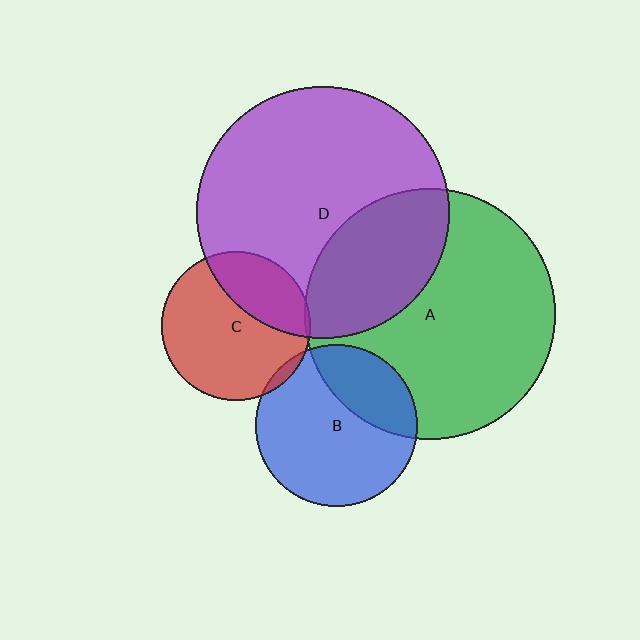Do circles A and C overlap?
Yes.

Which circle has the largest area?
Circle D (purple).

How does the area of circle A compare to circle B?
Approximately 2.4 times.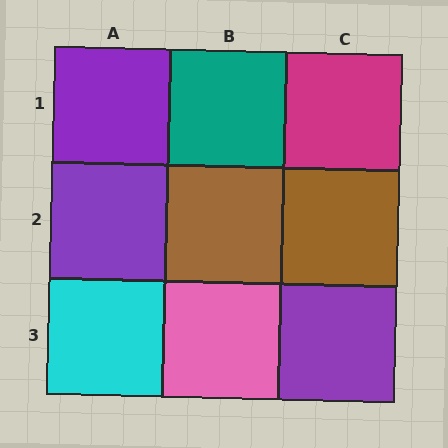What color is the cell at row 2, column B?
Brown.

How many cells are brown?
2 cells are brown.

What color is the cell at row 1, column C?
Magenta.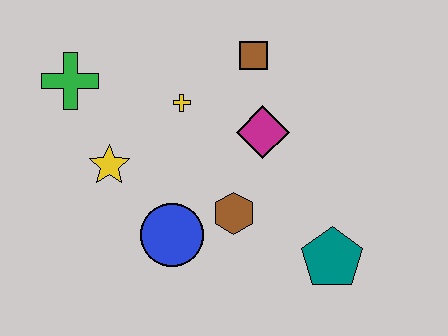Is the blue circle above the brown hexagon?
No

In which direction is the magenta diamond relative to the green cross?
The magenta diamond is to the right of the green cross.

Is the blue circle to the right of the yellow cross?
No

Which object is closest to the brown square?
The magenta diamond is closest to the brown square.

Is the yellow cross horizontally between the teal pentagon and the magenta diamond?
No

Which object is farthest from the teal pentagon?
The green cross is farthest from the teal pentagon.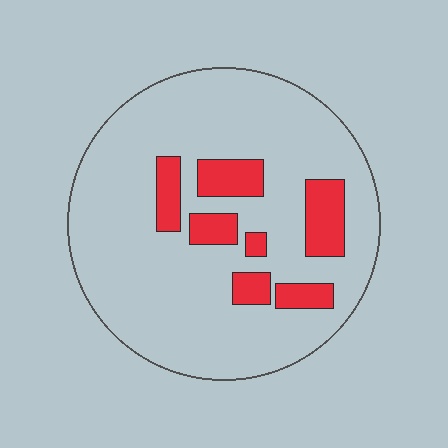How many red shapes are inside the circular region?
7.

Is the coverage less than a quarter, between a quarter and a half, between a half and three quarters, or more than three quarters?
Less than a quarter.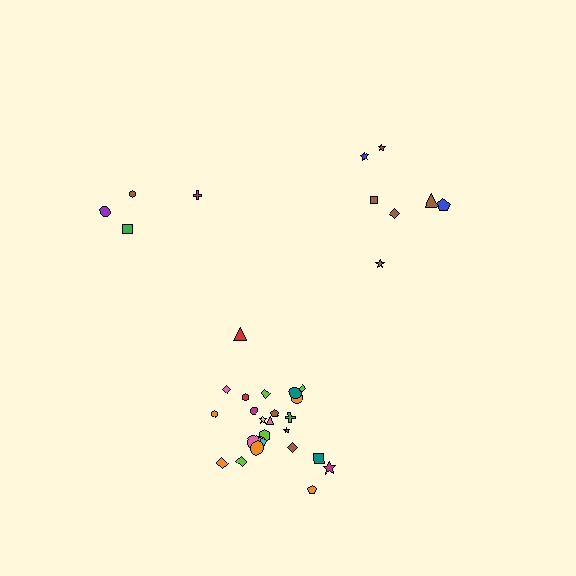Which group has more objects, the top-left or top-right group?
The top-right group.